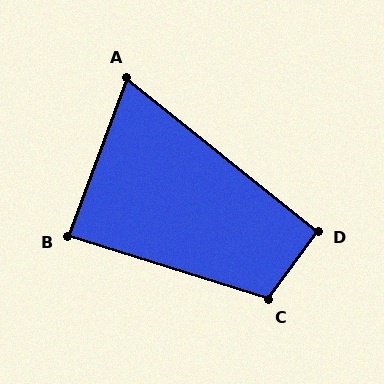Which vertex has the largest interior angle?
C, at approximately 108 degrees.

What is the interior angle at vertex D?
Approximately 93 degrees (approximately right).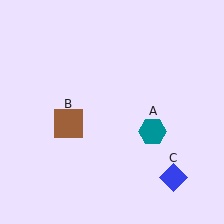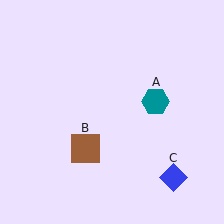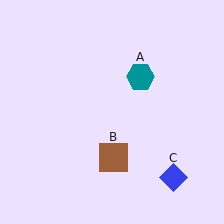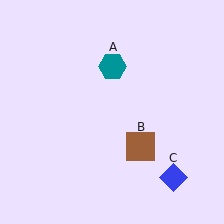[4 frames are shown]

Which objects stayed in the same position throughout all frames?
Blue diamond (object C) remained stationary.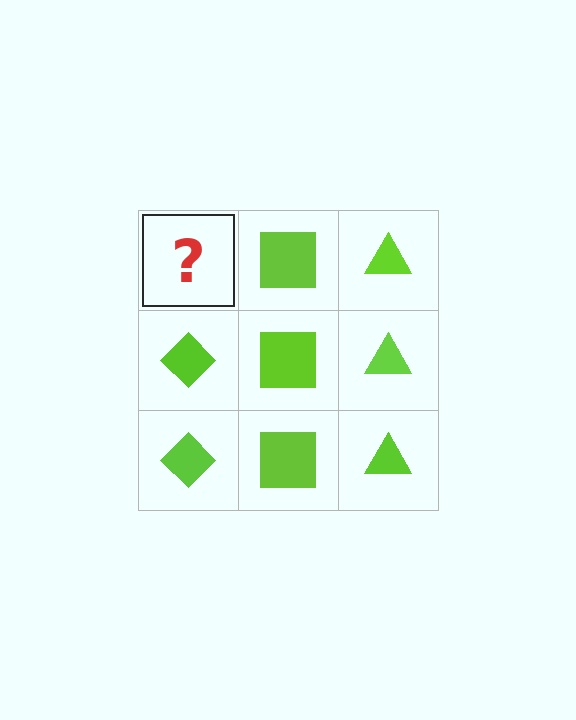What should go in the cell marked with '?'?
The missing cell should contain a lime diamond.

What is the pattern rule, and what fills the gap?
The rule is that each column has a consistent shape. The gap should be filled with a lime diamond.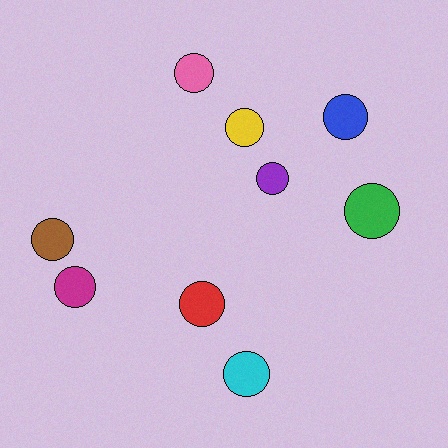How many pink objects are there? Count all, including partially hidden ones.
There is 1 pink object.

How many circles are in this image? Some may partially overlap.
There are 9 circles.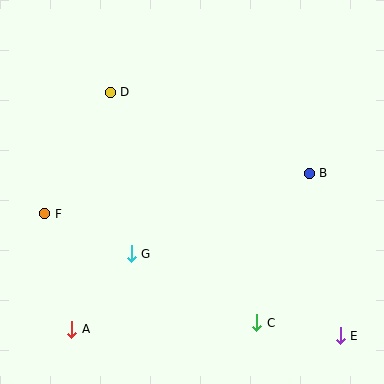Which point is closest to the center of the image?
Point G at (131, 254) is closest to the center.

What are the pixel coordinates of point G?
Point G is at (131, 254).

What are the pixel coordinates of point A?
Point A is at (72, 329).